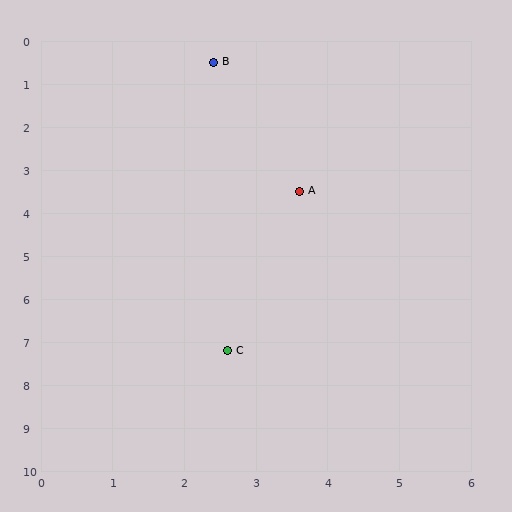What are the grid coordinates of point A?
Point A is at approximately (3.6, 3.5).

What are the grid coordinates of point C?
Point C is at approximately (2.6, 7.2).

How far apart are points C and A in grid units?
Points C and A are about 3.8 grid units apart.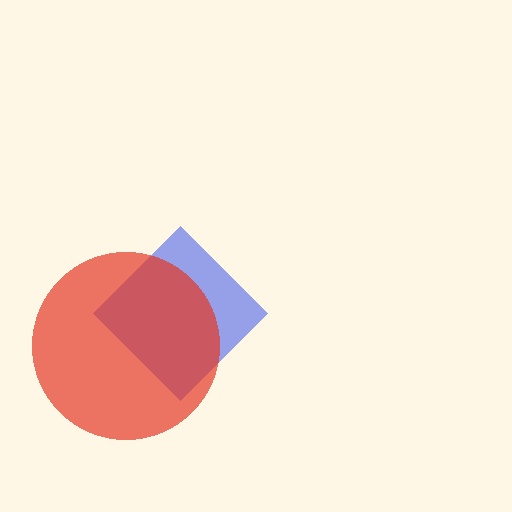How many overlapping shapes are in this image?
There are 2 overlapping shapes in the image.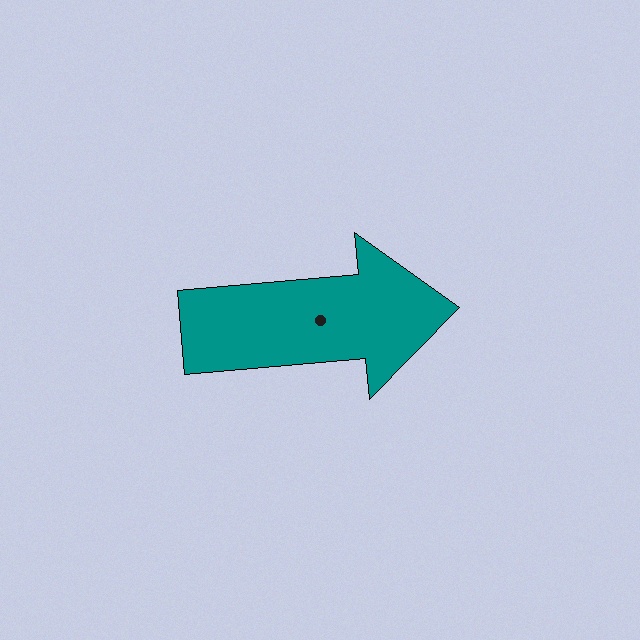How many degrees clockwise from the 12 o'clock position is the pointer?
Approximately 85 degrees.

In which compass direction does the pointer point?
East.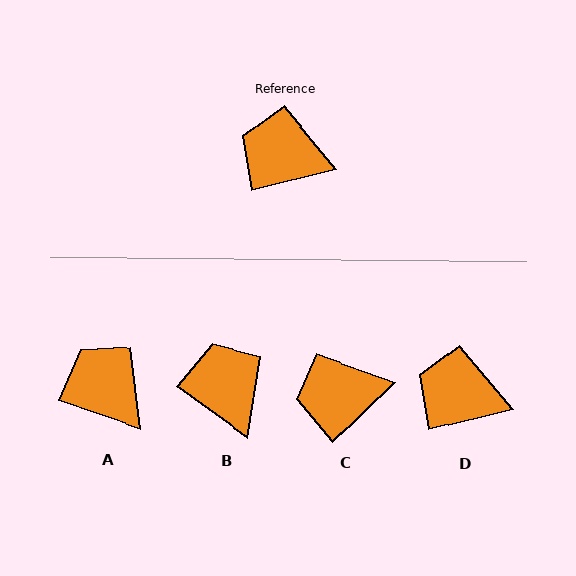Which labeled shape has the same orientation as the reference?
D.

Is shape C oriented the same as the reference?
No, it is off by about 30 degrees.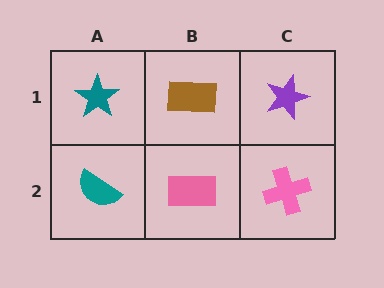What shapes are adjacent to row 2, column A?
A teal star (row 1, column A), a pink rectangle (row 2, column B).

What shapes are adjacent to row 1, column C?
A pink cross (row 2, column C), a brown rectangle (row 1, column B).